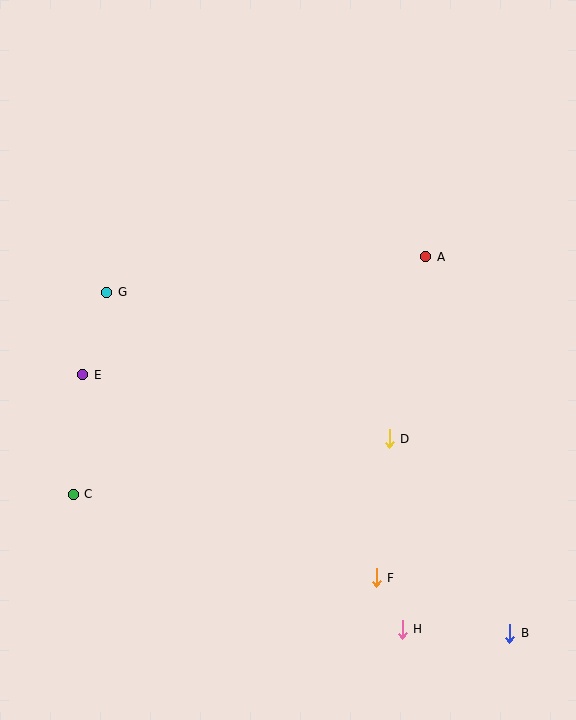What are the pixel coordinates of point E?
Point E is at (83, 375).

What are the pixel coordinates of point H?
Point H is at (402, 629).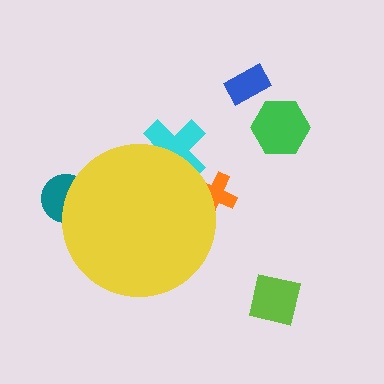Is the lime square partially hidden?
No, the lime square is fully visible.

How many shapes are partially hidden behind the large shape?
3 shapes are partially hidden.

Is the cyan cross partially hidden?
Yes, the cyan cross is partially hidden behind the yellow circle.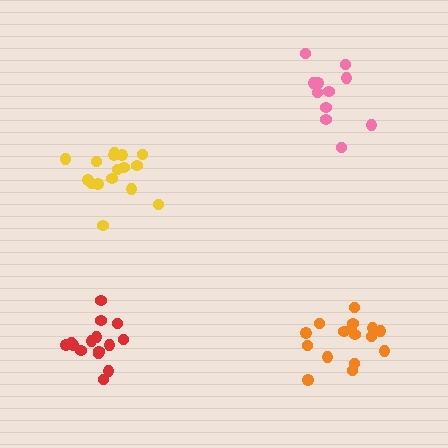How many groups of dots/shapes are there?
There are 4 groups.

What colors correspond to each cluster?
The clusters are colored: pink, red, yellow, orange.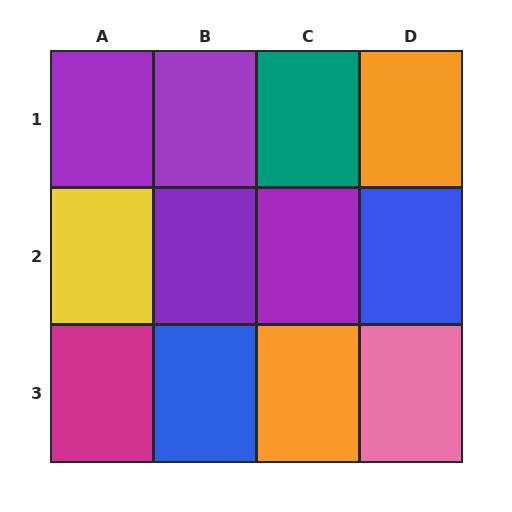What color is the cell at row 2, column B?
Purple.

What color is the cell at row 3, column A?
Magenta.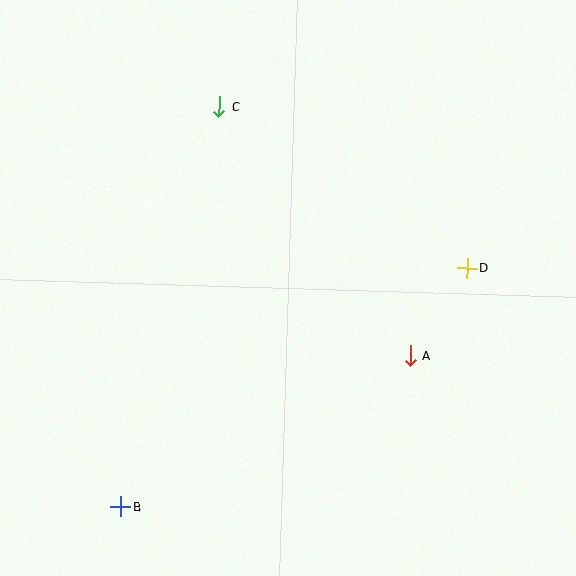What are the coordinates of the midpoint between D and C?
The midpoint between D and C is at (343, 187).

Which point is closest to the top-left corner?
Point C is closest to the top-left corner.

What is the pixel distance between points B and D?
The distance between B and D is 421 pixels.